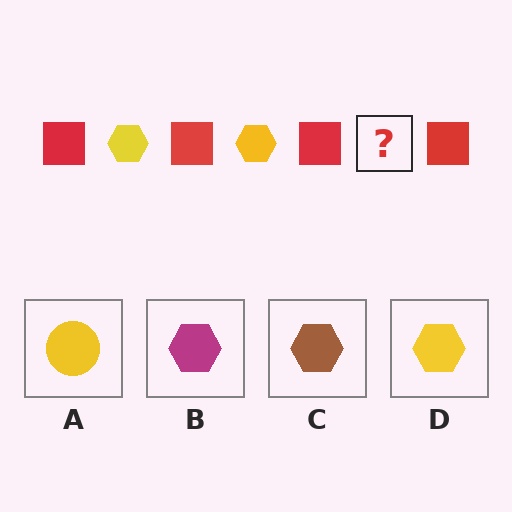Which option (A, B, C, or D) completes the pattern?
D.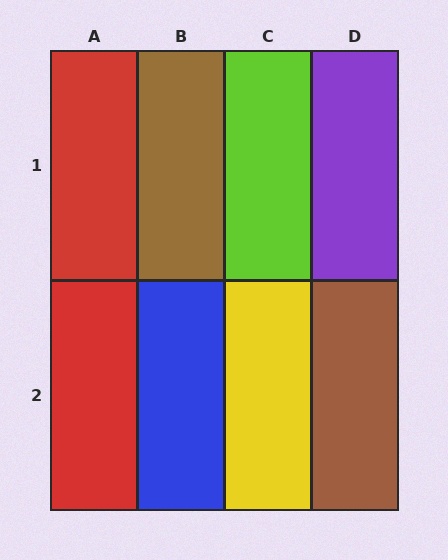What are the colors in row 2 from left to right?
Red, blue, yellow, brown.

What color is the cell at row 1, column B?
Brown.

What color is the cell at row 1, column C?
Lime.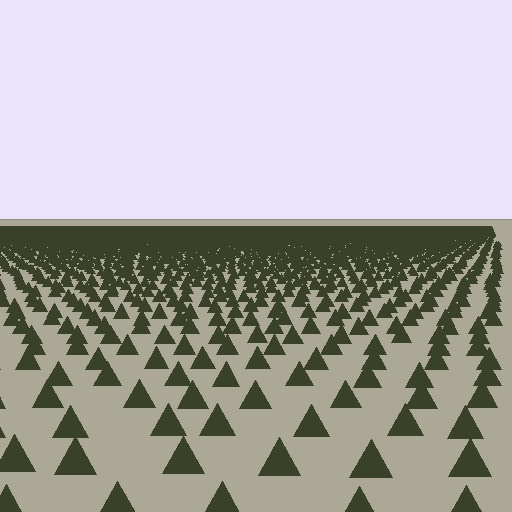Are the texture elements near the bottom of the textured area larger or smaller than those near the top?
Larger. Near the bottom, elements are closer to the viewer and appear at a bigger on-screen size.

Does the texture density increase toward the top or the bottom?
Density increases toward the top.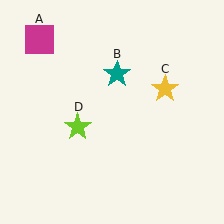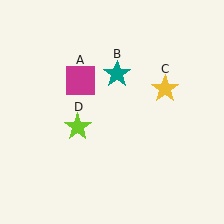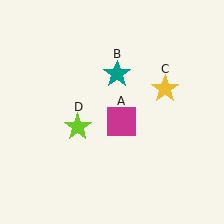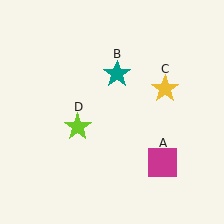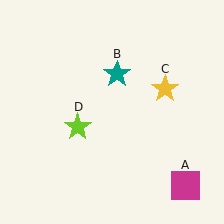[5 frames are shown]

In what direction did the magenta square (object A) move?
The magenta square (object A) moved down and to the right.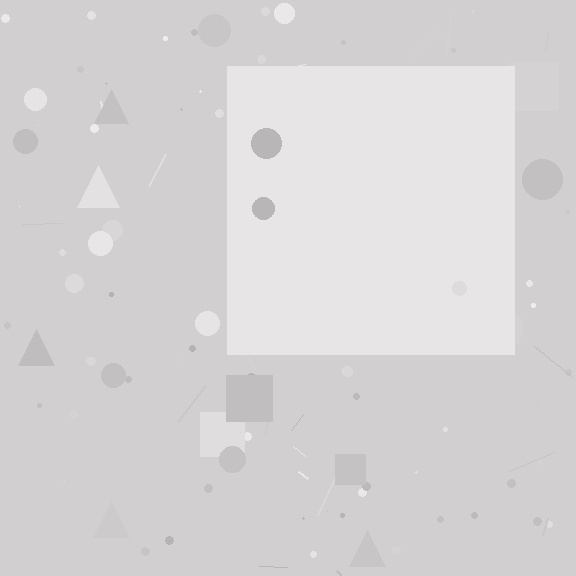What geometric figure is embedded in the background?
A square is embedded in the background.